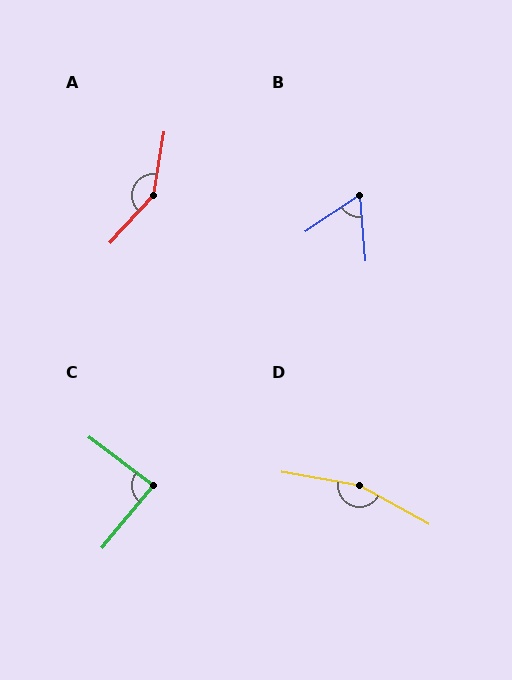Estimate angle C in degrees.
Approximately 87 degrees.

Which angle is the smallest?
B, at approximately 61 degrees.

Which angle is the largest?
D, at approximately 161 degrees.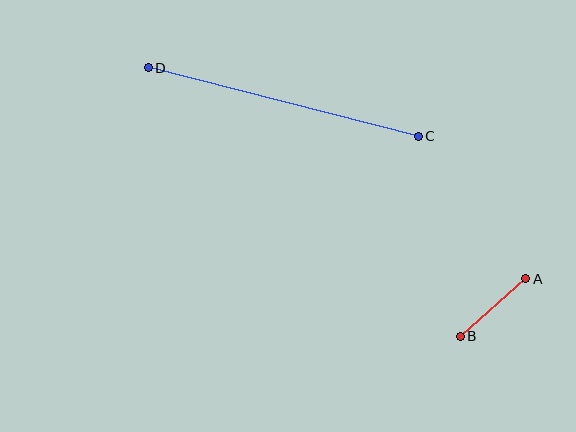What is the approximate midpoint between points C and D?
The midpoint is at approximately (283, 102) pixels.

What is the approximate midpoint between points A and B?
The midpoint is at approximately (493, 308) pixels.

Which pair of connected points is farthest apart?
Points C and D are farthest apart.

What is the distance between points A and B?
The distance is approximately 87 pixels.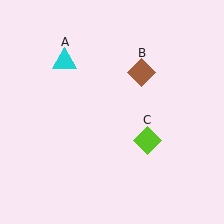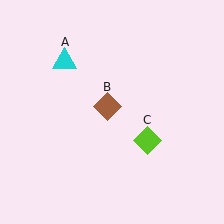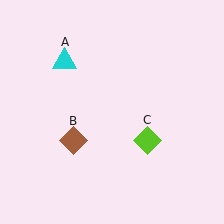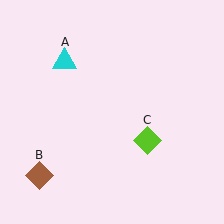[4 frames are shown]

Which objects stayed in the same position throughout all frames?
Cyan triangle (object A) and lime diamond (object C) remained stationary.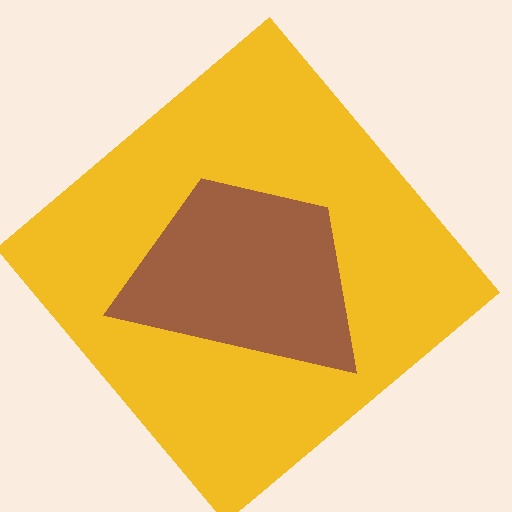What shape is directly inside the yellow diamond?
The brown trapezoid.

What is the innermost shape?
The brown trapezoid.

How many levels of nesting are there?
2.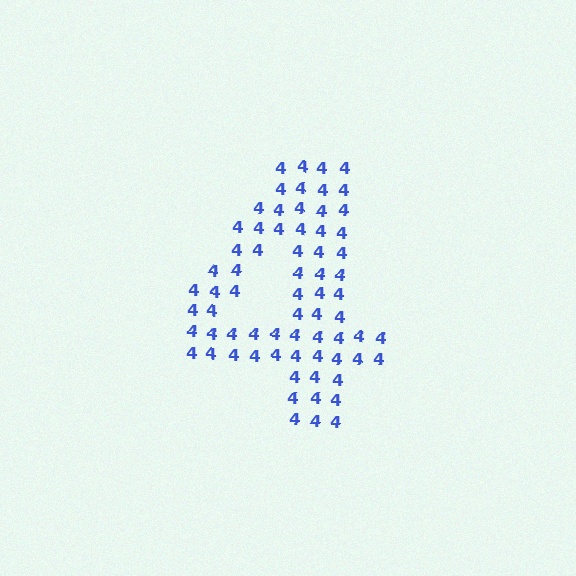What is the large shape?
The large shape is the digit 4.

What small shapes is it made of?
It is made of small digit 4's.